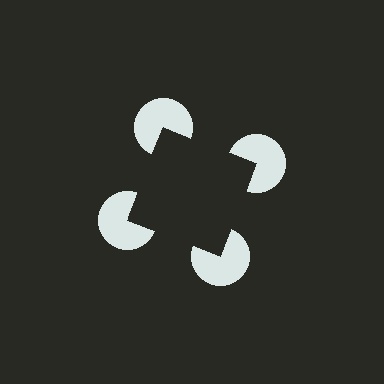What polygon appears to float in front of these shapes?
An illusory square — its edges are inferred from the aligned wedge cuts in the pac-man discs, not physically drawn.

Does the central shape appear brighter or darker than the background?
It typically appears slightly darker than the background, even though no actual brightness change is drawn.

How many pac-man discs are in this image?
There are 4 — one at each vertex of the illusory square.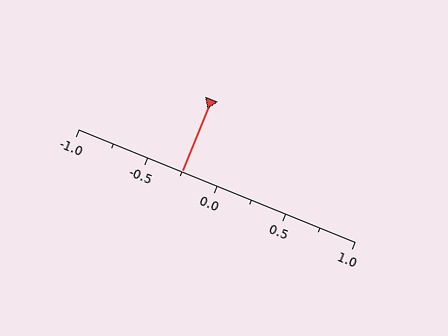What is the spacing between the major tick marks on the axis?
The major ticks are spaced 0.5 apart.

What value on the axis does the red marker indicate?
The marker indicates approximately -0.25.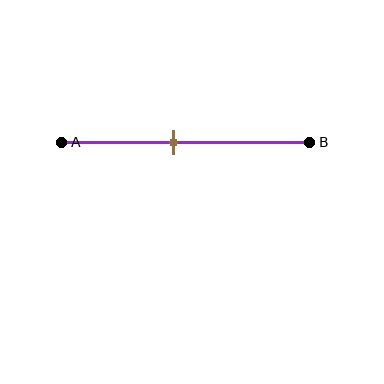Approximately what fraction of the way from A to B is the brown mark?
The brown mark is approximately 45% of the way from A to B.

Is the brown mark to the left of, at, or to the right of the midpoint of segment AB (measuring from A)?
The brown mark is to the left of the midpoint of segment AB.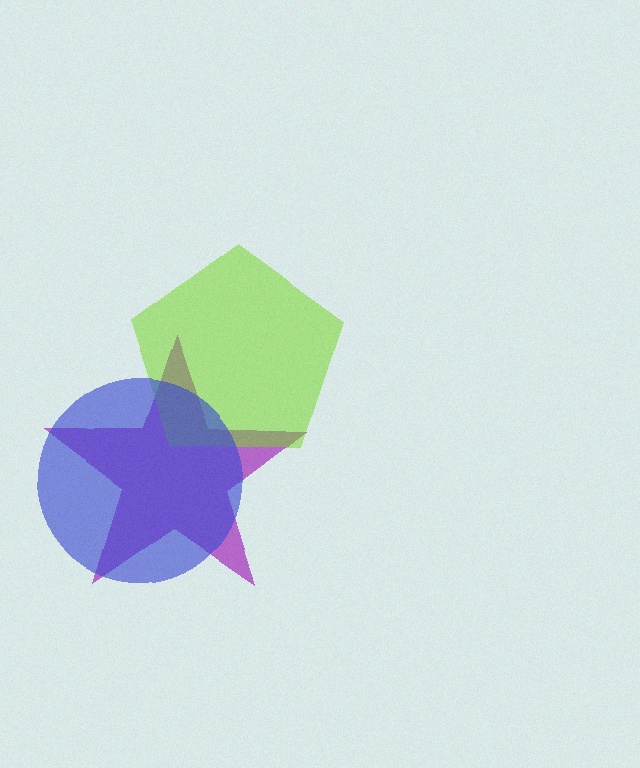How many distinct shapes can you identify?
There are 3 distinct shapes: a purple star, a lime pentagon, a blue circle.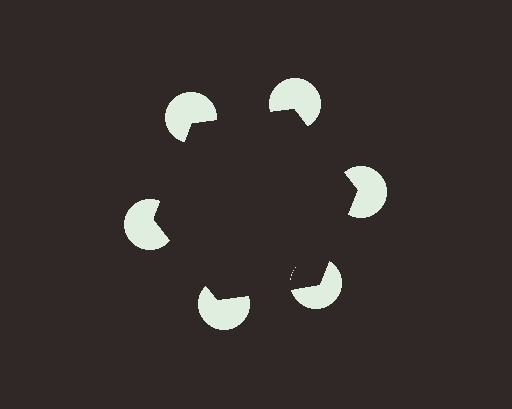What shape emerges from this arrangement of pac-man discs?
An illusory hexagon — its edges are inferred from the aligned wedge cuts in the pac-man discs, not physically drawn.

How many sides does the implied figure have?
6 sides.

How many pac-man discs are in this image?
There are 6 — one at each vertex of the illusory hexagon.